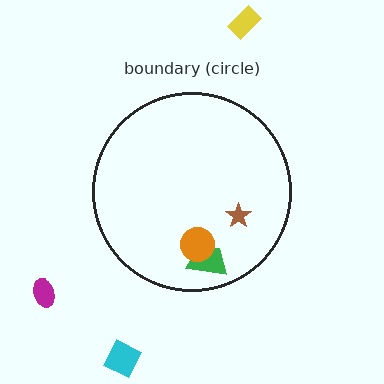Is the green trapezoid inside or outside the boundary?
Inside.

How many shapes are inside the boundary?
3 inside, 3 outside.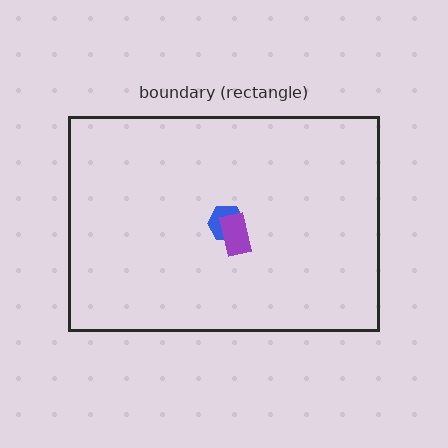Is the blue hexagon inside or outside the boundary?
Inside.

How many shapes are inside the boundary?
2 inside, 0 outside.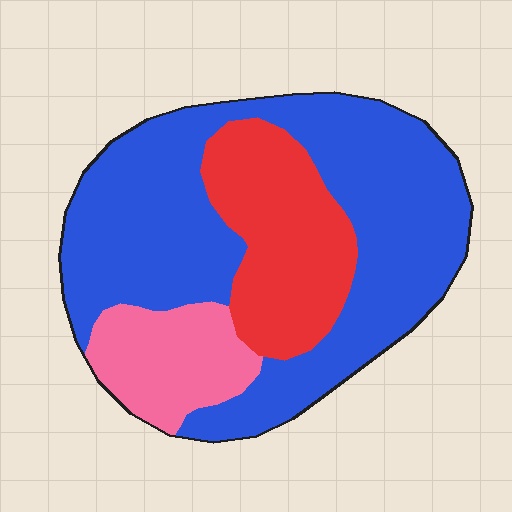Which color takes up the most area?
Blue, at roughly 60%.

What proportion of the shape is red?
Red covers 23% of the shape.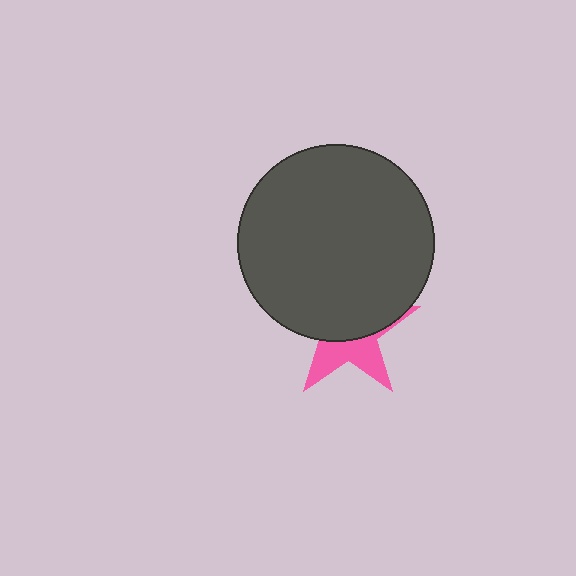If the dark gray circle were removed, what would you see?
You would see the complete pink star.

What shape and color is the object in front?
The object in front is a dark gray circle.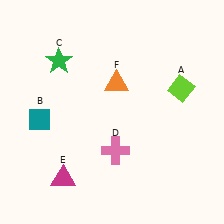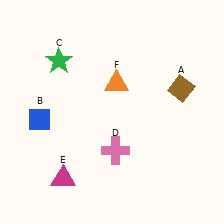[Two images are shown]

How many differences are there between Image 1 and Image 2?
There are 2 differences between the two images.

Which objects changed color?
A changed from lime to brown. B changed from teal to blue.